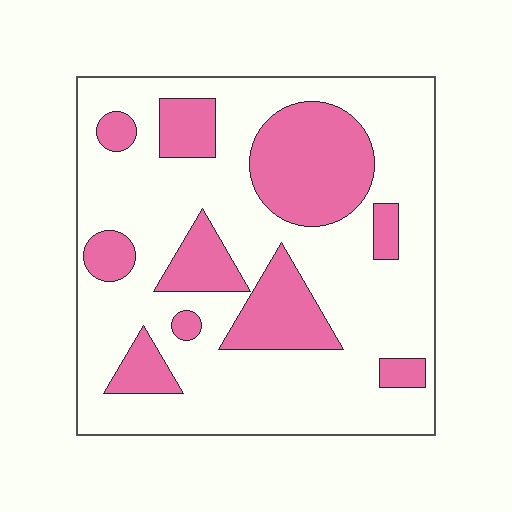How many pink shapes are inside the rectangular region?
10.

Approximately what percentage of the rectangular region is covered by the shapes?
Approximately 30%.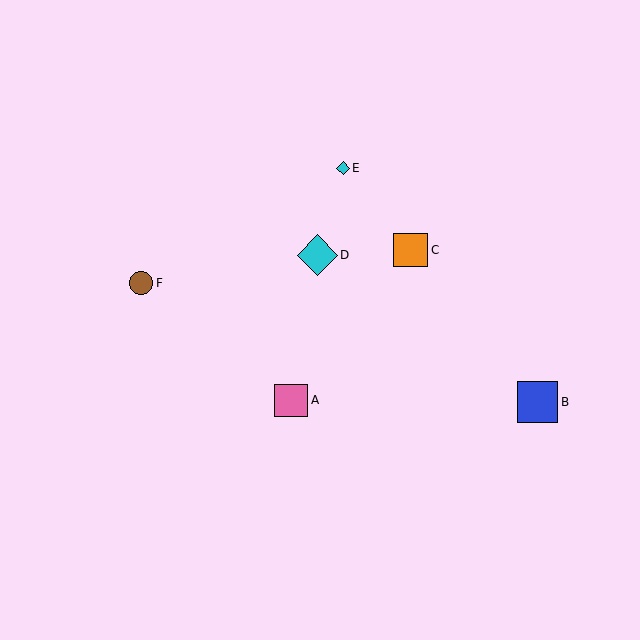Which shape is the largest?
The blue square (labeled B) is the largest.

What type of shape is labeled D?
Shape D is a cyan diamond.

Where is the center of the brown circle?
The center of the brown circle is at (141, 283).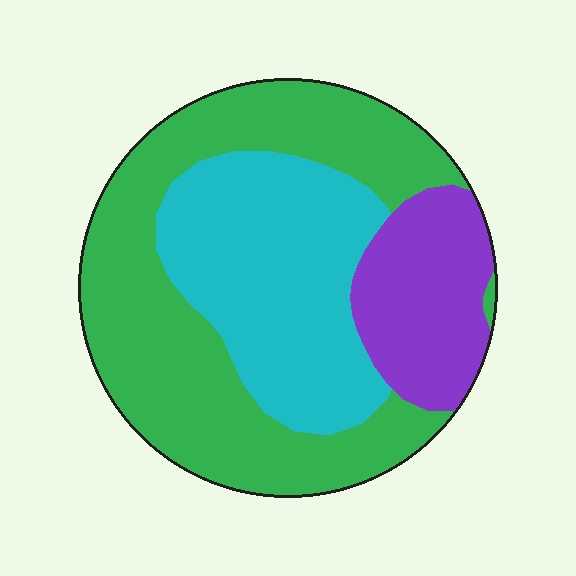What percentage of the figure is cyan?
Cyan covers about 35% of the figure.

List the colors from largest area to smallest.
From largest to smallest: green, cyan, purple.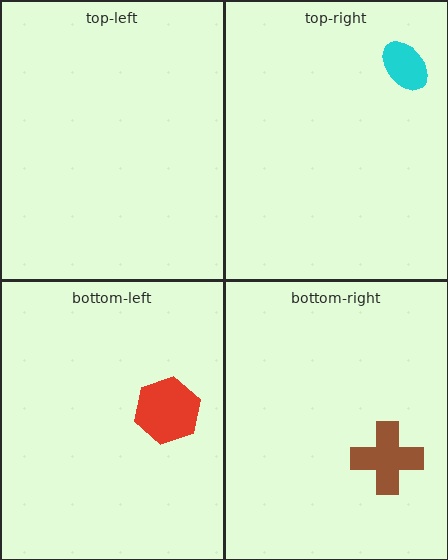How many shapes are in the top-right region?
1.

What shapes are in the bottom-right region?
The brown cross.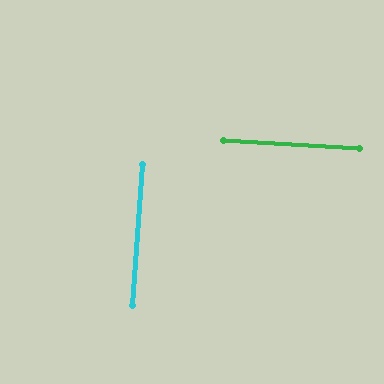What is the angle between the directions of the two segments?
Approximately 90 degrees.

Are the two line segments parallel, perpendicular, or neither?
Perpendicular — they meet at approximately 90°.